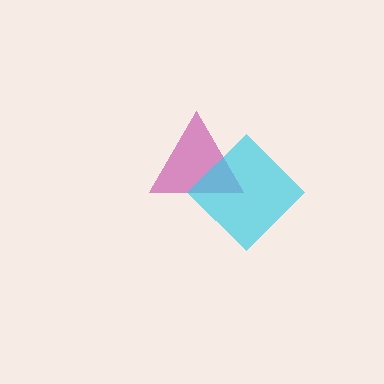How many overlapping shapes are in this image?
There are 2 overlapping shapes in the image.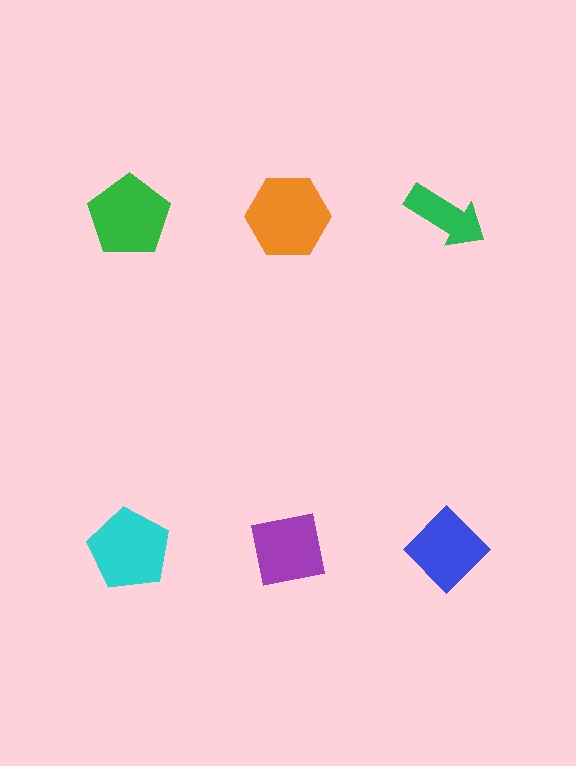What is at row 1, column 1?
A green pentagon.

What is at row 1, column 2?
An orange hexagon.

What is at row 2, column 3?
A blue diamond.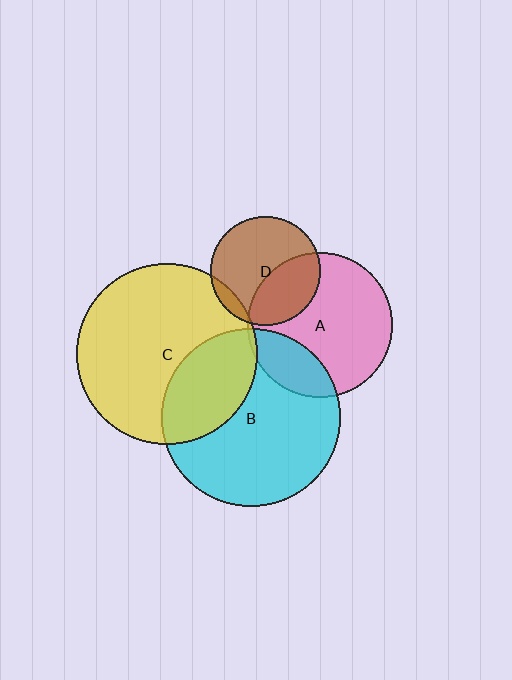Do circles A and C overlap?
Yes.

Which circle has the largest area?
Circle C (yellow).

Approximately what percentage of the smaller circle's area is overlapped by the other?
Approximately 5%.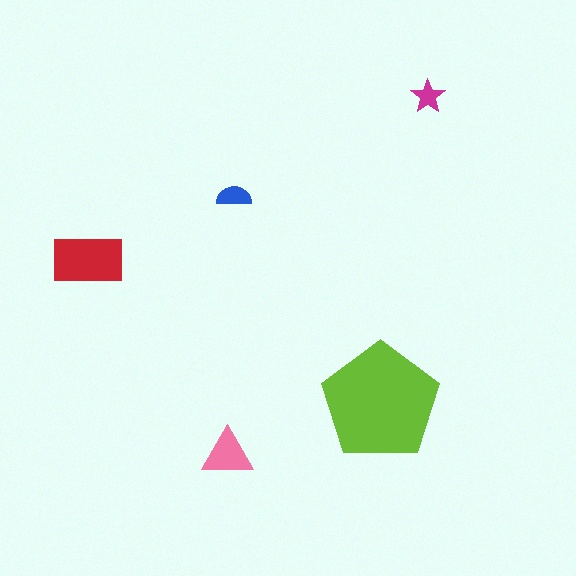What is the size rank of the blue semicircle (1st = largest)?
4th.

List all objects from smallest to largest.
The magenta star, the blue semicircle, the pink triangle, the red rectangle, the lime pentagon.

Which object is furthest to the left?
The red rectangle is leftmost.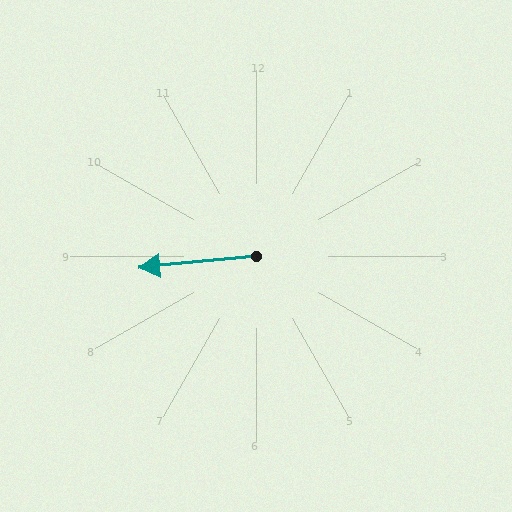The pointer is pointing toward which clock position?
Roughly 9 o'clock.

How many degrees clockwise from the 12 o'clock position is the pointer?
Approximately 264 degrees.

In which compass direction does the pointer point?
West.